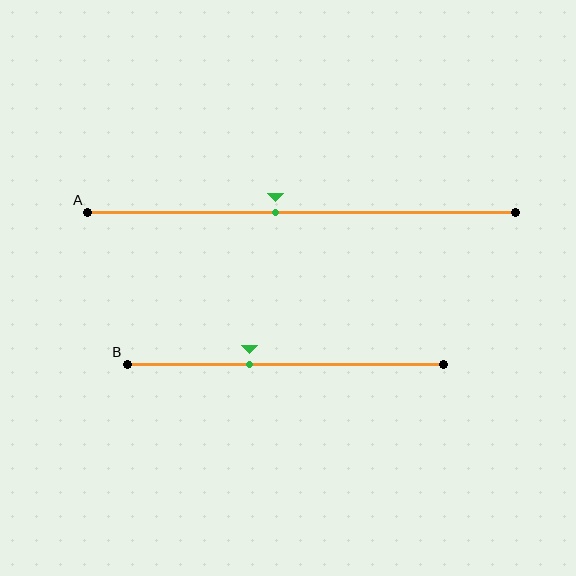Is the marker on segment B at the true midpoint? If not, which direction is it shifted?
No, the marker on segment B is shifted to the left by about 11% of the segment length.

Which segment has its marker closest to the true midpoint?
Segment A has its marker closest to the true midpoint.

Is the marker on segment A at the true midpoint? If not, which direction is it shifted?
No, the marker on segment A is shifted to the left by about 6% of the segment length.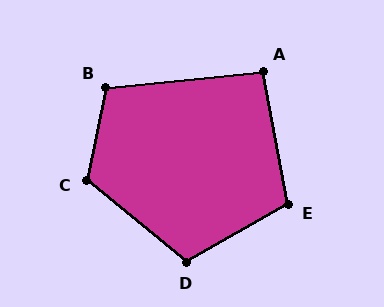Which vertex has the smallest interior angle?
A, at approximately 95 degrees.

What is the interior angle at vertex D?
Approximately 111 degrees (obtuse).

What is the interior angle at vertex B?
Approximately 107 degrees (obtuse).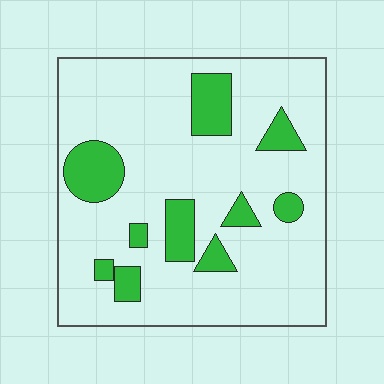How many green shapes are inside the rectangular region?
10.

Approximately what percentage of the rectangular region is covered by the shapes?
Approximately 20%.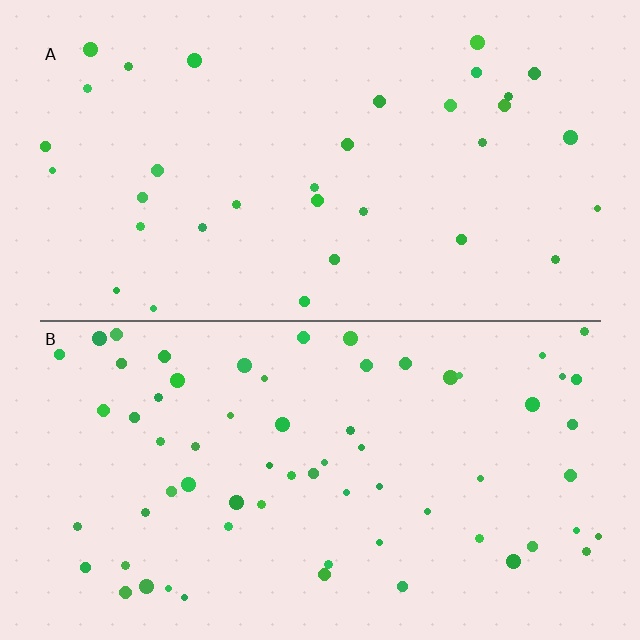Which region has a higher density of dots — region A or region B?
B (the bottom).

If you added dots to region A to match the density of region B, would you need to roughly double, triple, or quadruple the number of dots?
Approximately double.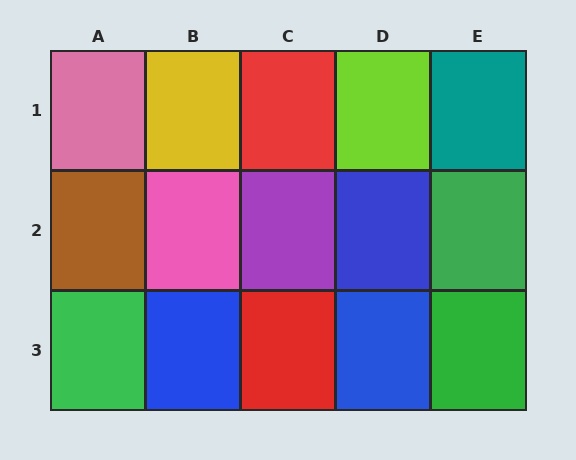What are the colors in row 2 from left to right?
Brown, pink, purple, blue, green.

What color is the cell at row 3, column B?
Blue.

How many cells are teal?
1 cell is teal.